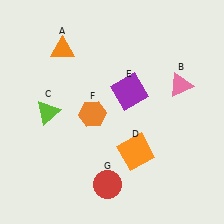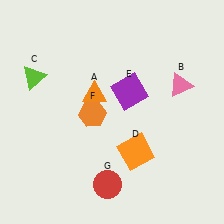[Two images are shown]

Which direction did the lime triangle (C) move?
The lime triangle (C) moved up.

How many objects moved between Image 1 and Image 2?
2 objects moved between the two images.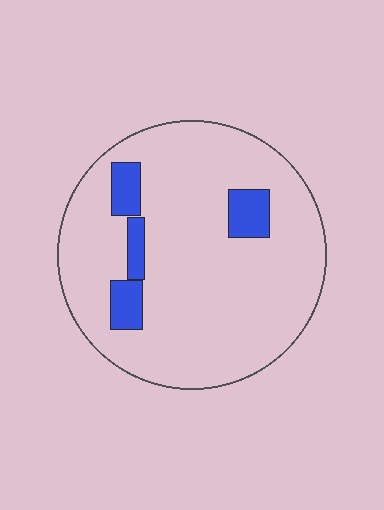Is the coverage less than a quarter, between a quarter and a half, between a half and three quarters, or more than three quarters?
Less than a quarter.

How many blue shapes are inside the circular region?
4.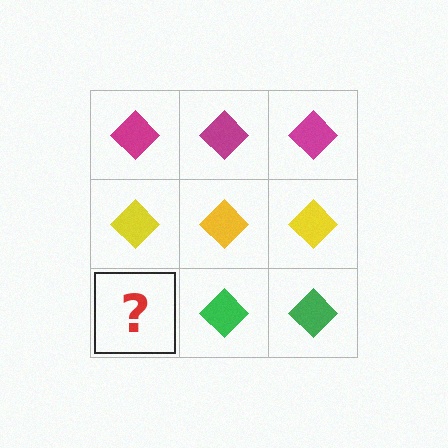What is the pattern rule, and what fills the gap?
The rule is that each row has a consistent color. The gap should be filled with a green diamond.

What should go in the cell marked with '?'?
The missing cell should contain a green diamond.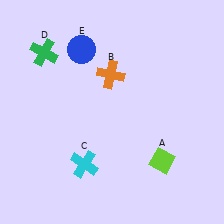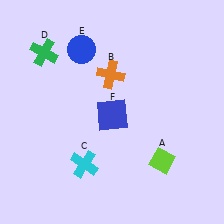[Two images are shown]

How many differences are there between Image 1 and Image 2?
There is 1 difference between the two images.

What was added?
A blue square (F) was added in Image 2.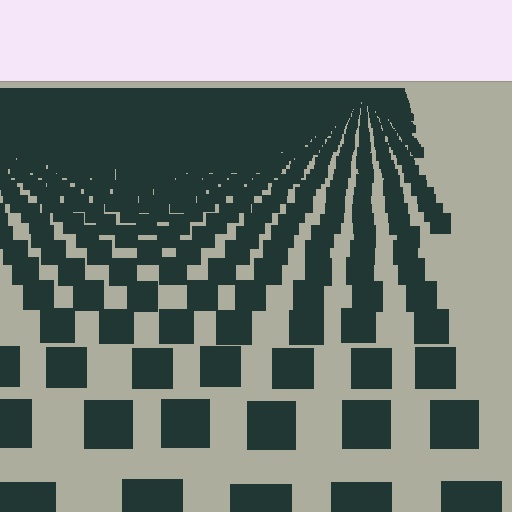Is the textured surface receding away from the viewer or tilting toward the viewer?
The surface is receding away from the viewer. Texture elements get smaller and denser toward the top.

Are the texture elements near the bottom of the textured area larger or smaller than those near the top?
Larger. Near the bottom, elements are closer to the viewer and appear at a bigger on-screen size.